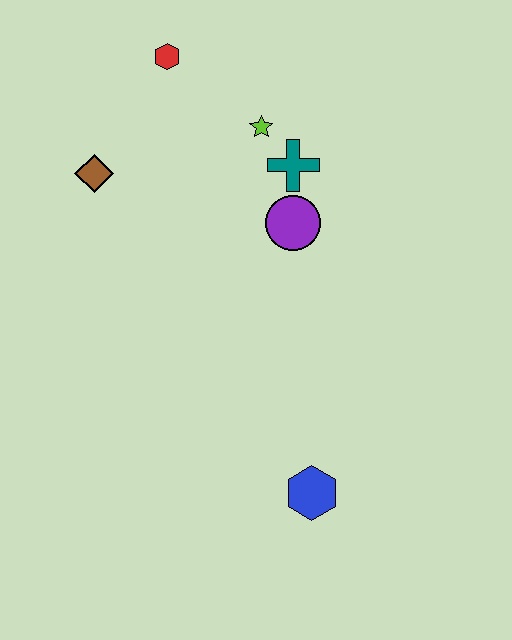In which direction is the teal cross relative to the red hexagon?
The teal cross is to the right of the red hexagon.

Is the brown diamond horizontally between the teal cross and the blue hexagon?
No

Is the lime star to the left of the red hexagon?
No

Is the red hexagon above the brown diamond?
Yes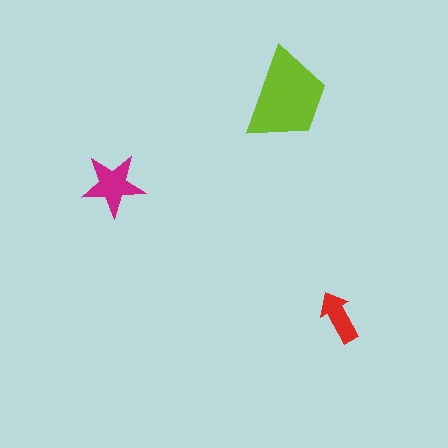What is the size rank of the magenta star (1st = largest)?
2nd.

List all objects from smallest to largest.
The red arrow, the magenta star, the lime trapezoid.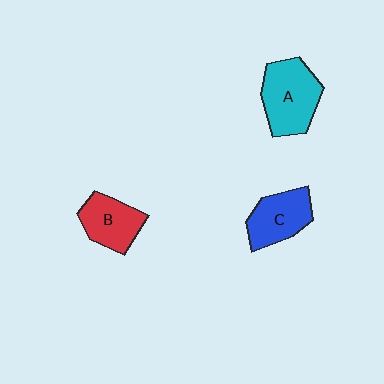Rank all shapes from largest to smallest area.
From largest to smallest: A (cyan), C (blue), B (red).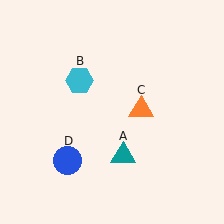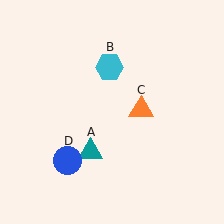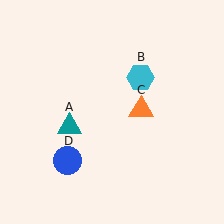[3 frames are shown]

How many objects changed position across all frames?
2 objects changed position: teal triangle (object A), cyan hexagon (object B).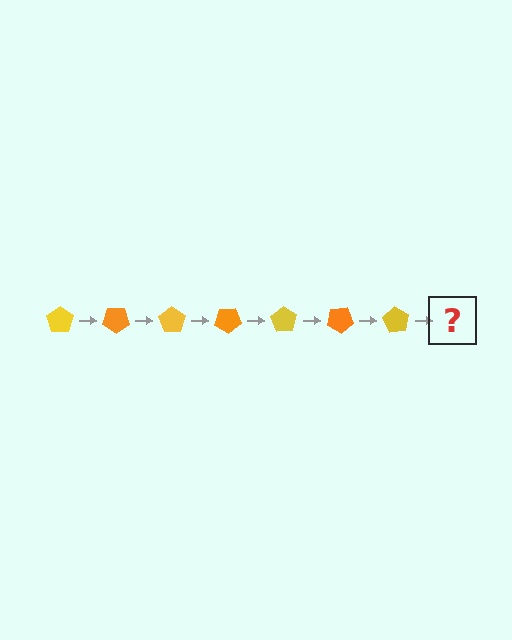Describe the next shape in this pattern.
It should be an orange pentagon, rotated 245 degrees from the start.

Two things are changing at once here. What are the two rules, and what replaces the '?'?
The two rules are that it rotates 35 degrees each step and the color cycles through yellow and orange. The '?' should be an orange pentagon, rotated 245 degrees from the start.